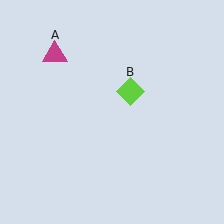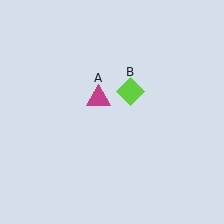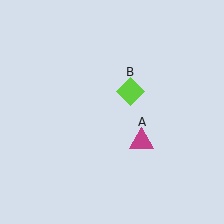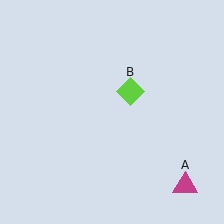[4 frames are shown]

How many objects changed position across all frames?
1 object changed position: magenta triangle (object A).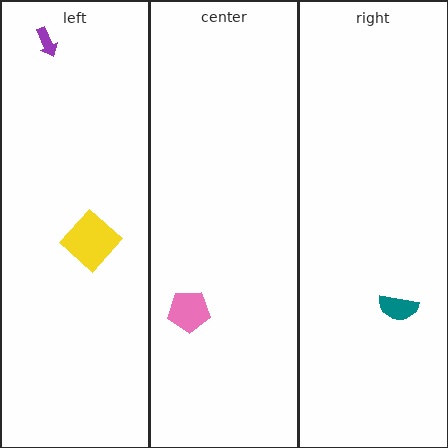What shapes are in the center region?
The pink pentagon.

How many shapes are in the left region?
2.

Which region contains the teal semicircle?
The right region.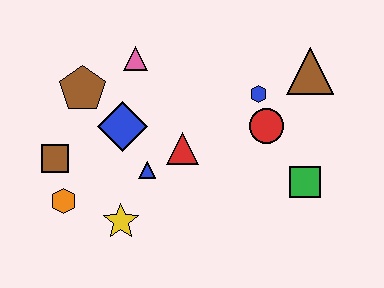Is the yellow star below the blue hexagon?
Yes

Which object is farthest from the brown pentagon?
The green square is farthest from the brown pentagon.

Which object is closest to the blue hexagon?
The red circle is closest to the blue hexagon.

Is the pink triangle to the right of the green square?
No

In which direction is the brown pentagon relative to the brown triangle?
The brown pentagon is to the left of the brown triangle.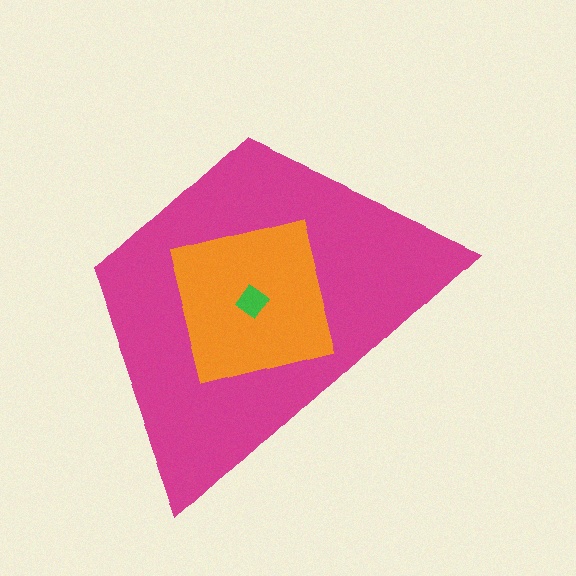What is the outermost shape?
The magenta trapezoid.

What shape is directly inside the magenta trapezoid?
The orange square.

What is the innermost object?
The green diamond.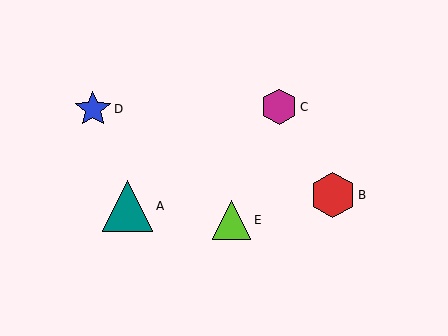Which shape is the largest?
The teal triangle (labeled A) is the largest.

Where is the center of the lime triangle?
The center of the lime triangle is at (231, 220).